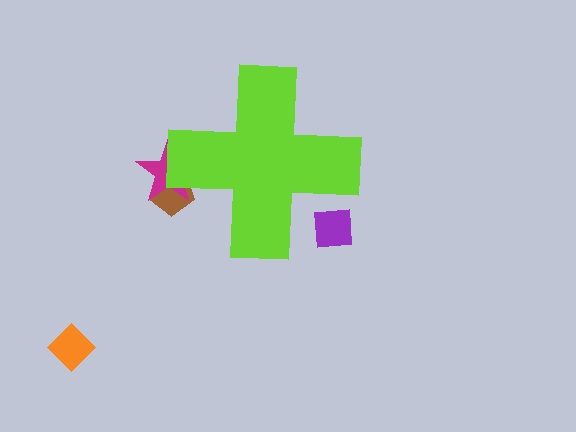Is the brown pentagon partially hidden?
Yes, the brown pentagon is partially hidden behind the lime cross.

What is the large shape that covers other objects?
A lime cross.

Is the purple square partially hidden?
Yes, the purple square is partially hidden behind the lime cross.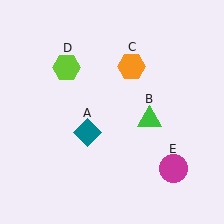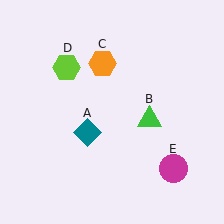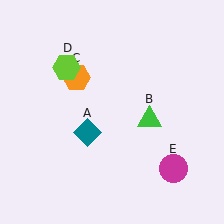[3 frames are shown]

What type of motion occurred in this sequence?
The orange hexagon (object C) rotated counterclockwise around the center of the scene.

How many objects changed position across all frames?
1 object changed position: orange hexagon (object C).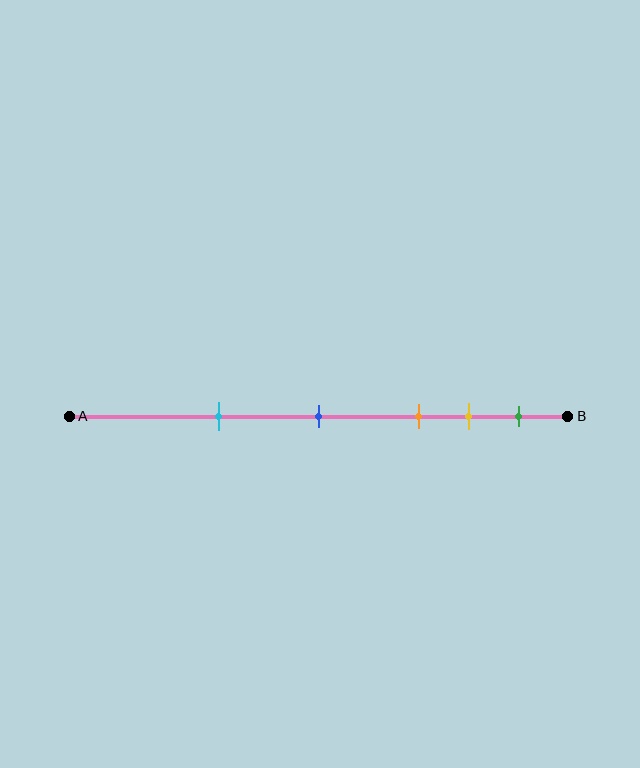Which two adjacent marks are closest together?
The yellow and green marks are the closest adjacent pair.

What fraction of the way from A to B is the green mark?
The green mark is approximately 90% (0.9) of the way from A to B.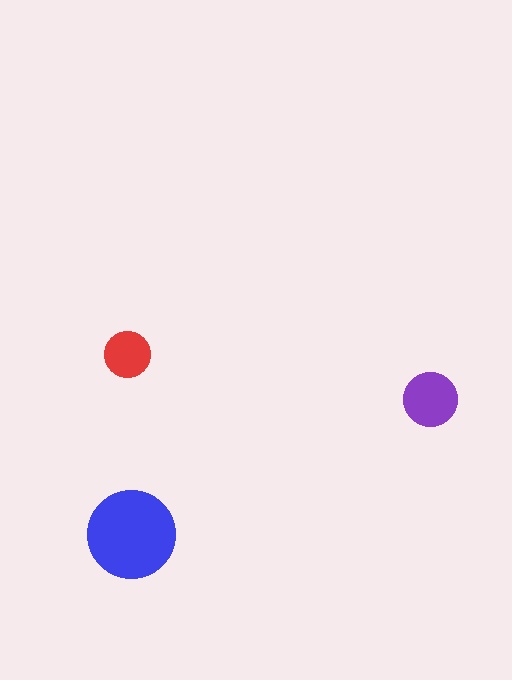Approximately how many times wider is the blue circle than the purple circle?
About 1.5 times wider.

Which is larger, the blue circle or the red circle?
The blue one.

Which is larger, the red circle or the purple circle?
The purple one.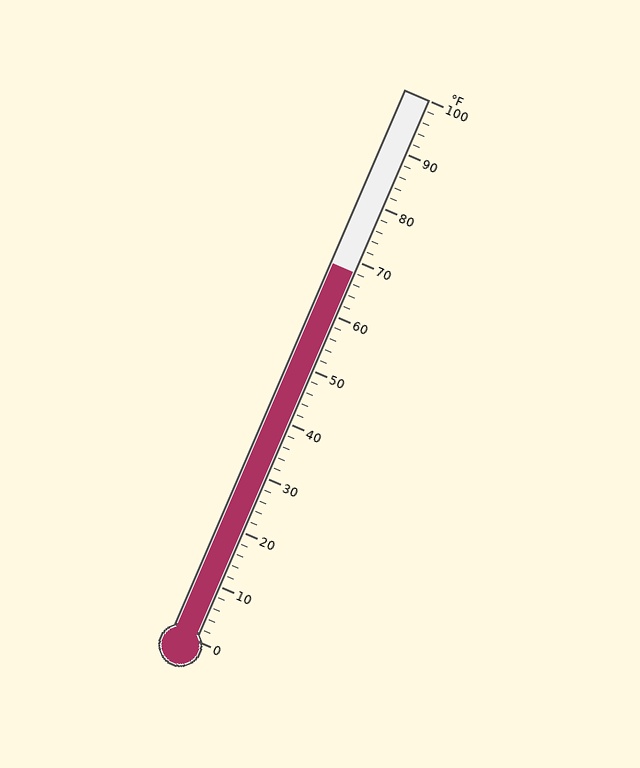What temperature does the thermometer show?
The thermometer shows approximately 68°F.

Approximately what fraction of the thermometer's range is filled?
The thermometer is filled to approximately 70% of its range.